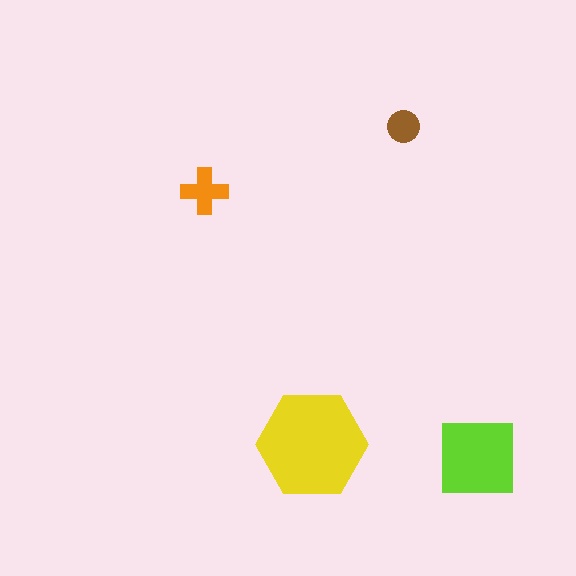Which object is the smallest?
The brown circle.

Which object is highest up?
The brown circle is topmost.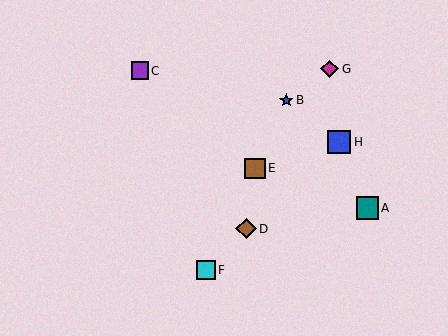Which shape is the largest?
The blue square (labeled H) is the largest.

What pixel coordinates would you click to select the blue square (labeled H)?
Click at (339, 142) to select the blue square H.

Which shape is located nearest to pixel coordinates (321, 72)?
The magenta diamond (labeled G) at (330, 69) is nearest to that location.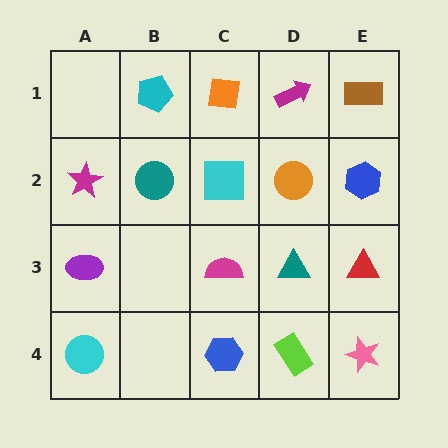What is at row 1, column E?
A brown rectangle.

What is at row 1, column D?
A magenta arrow.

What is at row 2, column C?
A cyan square.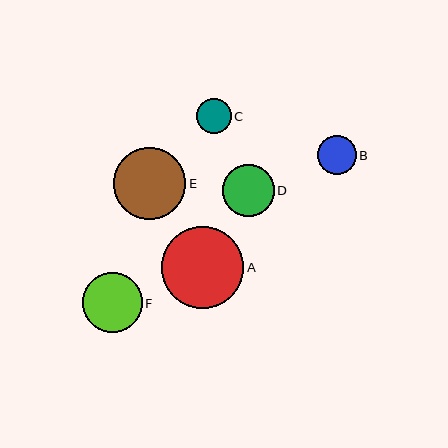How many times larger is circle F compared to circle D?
Circle F is approximately 1.1 times the size of circle D.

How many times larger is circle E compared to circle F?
Circle E is approximately 1.2 times the size of circle F.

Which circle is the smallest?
Circle C is the smallest with a size of approximately 35 pixels.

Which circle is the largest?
Circle A is the largest with a size of approximately 82 pixels.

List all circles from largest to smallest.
From largest to smallest: A, E, F, D, B, C.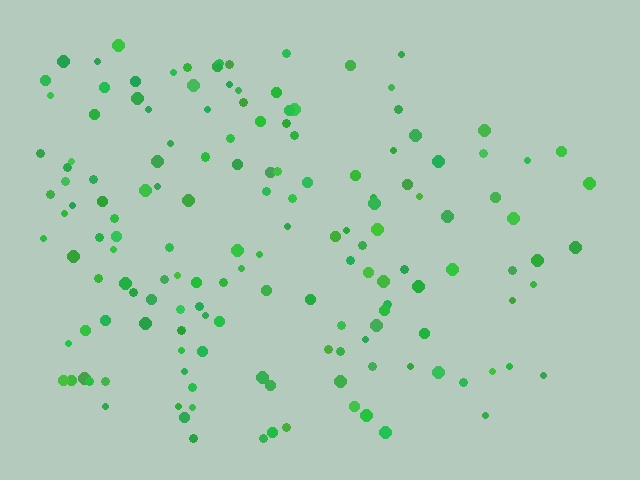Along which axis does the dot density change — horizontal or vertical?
Horizontal.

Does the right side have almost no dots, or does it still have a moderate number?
Still a moderate number, just noticeably fewer than the left.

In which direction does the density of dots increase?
From right to left, with the left side densest.